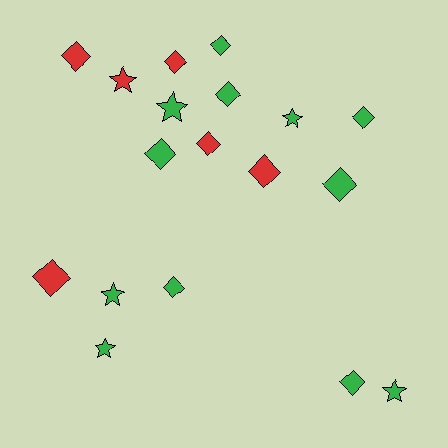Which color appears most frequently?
Green, with 12 objects.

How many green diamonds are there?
There are 7 green diamonds.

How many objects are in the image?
There are 18 objects.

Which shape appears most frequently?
Diamond, with 12 objects.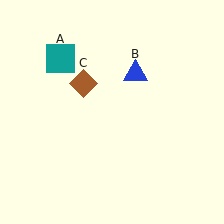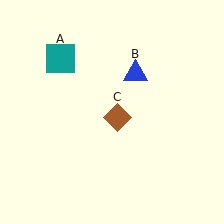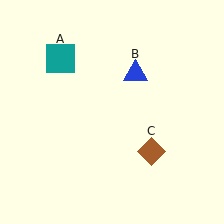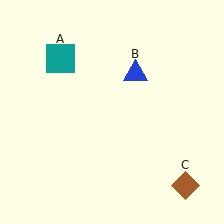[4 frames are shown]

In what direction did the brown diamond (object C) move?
The brown diamond (object C) moved down and to the right.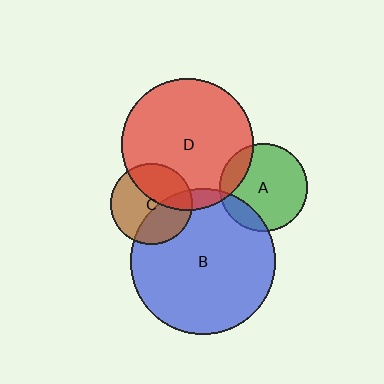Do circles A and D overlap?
Yes.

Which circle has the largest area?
Circle B (blue).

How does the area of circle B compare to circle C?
Approximately 3.2 times.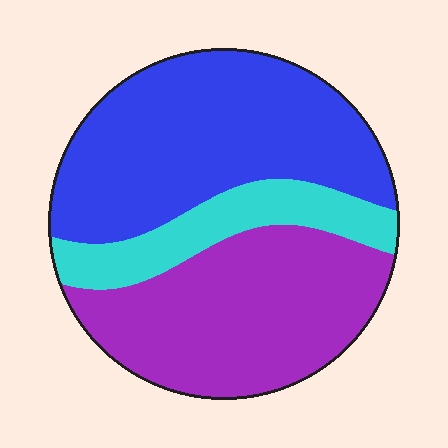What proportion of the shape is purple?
Purple covers about 40% of the shape.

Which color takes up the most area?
Blue, at roughly 45%.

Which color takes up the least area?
Cyan, at roughly 15%.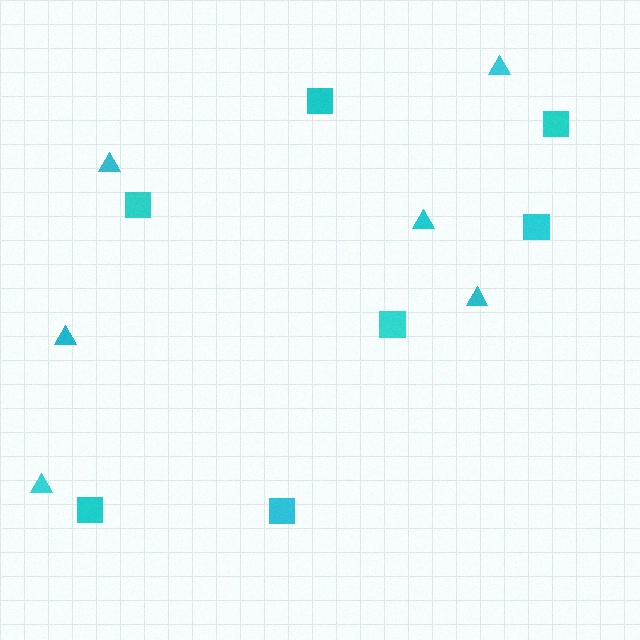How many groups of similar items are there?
There are 2 groups: one group of squares (7) and one group of triangles (6).